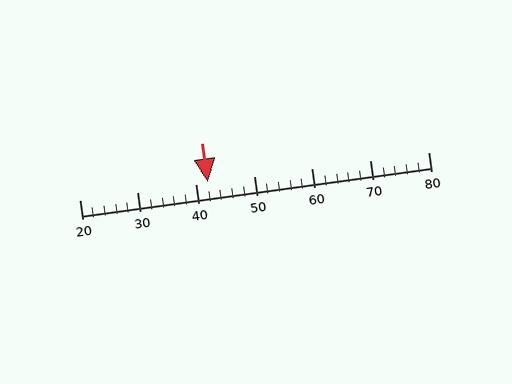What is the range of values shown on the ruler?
The ruler shows values from 20 to 80.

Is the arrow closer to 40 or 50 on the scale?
The arrow is closer to 40.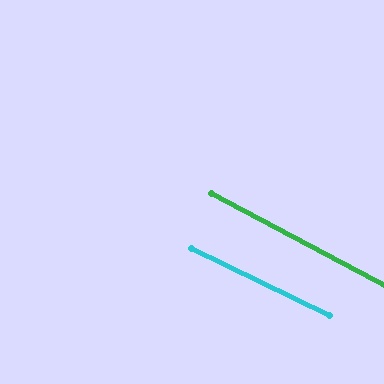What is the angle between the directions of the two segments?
Approximately 2 degrees.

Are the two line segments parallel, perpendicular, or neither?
Parallel — their directions differ by only 2.0°.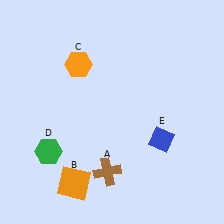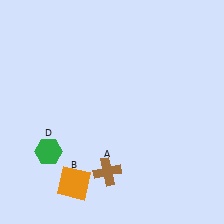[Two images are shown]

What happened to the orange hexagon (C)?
The orange hexagon (C) was removed in Image 2. It was in the top-left area of Image 1.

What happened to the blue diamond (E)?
The blue diamond (E) was removed in Image 2. It was in the bottom-right area of Image 1.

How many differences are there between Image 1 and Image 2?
There are 2 differences between the two images.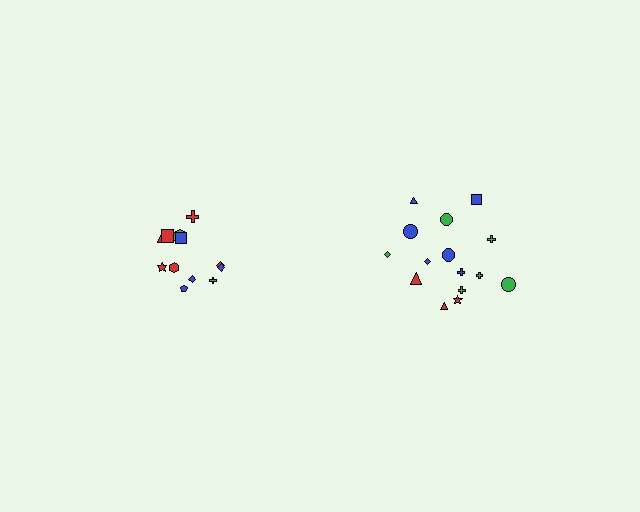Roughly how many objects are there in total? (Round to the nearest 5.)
Roughly 25 objects in total.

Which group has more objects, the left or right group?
The right group.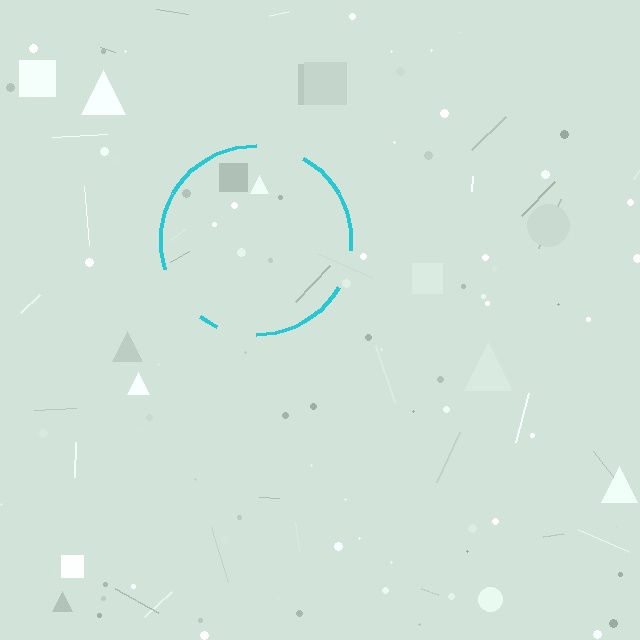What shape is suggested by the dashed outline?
The dashed outline suggests a circle.